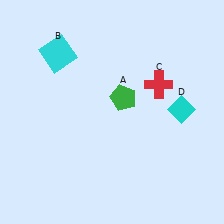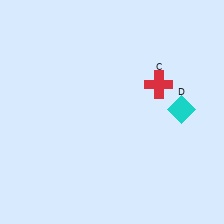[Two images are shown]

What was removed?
The cyan square (B), the green pentagon (A) were removed in Image 2.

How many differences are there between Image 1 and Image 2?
There are 2 differences between the two images.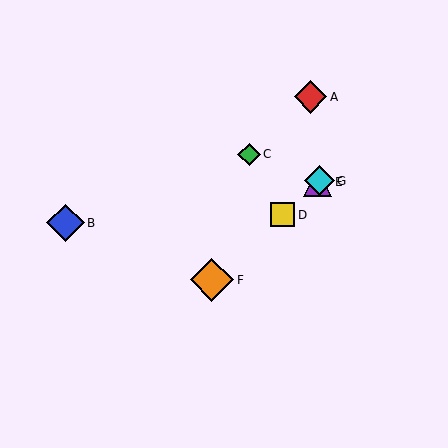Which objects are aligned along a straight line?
Objects D, E, F, G are aligned along a straight line.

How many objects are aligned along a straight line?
4 objects (D, E, F, G) are aligned along a straight line.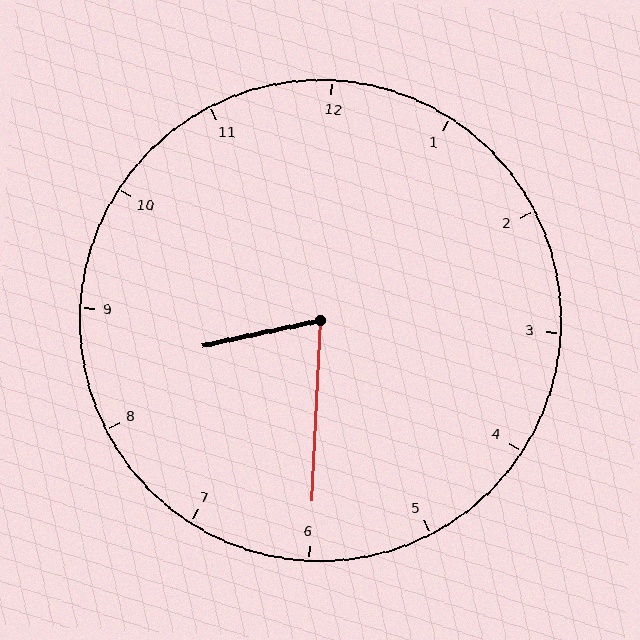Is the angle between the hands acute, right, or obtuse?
It is acute.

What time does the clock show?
8:30.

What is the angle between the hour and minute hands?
Approximately 75 degrees.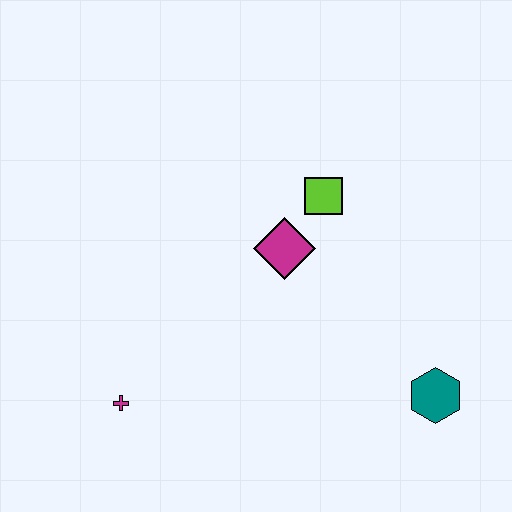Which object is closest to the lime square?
The magenta diamond is closest to the lime square.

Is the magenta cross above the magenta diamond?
No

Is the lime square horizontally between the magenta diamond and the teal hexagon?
Yes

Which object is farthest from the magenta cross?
The teal hexagon is farthest from the magenta cross.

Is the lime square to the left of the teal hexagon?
Yes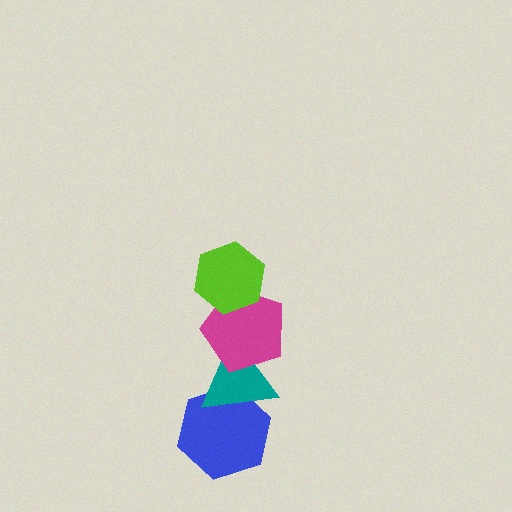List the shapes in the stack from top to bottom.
From top to bottom: the lime hexagon, the magenta pentagon, the teal triangle, the blue hexagon.